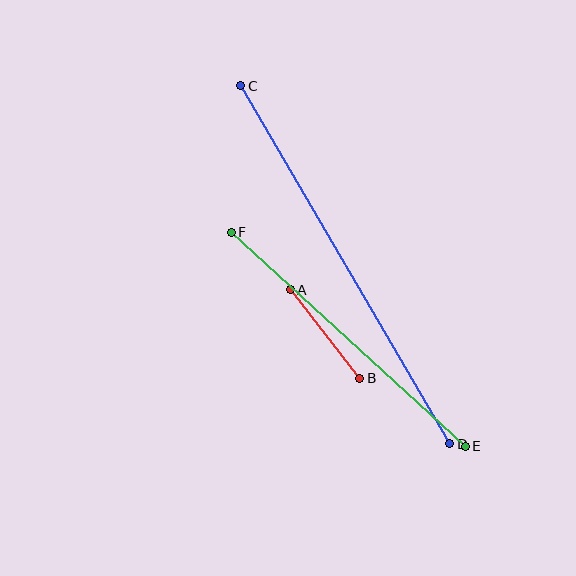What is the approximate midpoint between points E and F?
The midpoint is at approximately (348, 339) pixels.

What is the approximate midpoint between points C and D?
The midpoint is at approximately (345, 265) pixels.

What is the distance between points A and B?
The distance is approximately 113 pixels.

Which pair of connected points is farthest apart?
Points C and D are farthest apart.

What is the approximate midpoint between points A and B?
The midpoint is at approximately (325, 334) pixels.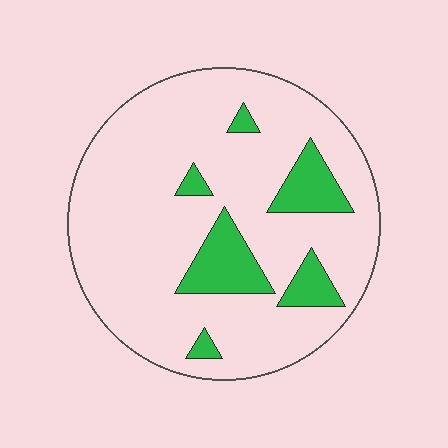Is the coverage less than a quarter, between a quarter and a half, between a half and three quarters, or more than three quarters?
Less than a quarter.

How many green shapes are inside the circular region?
6.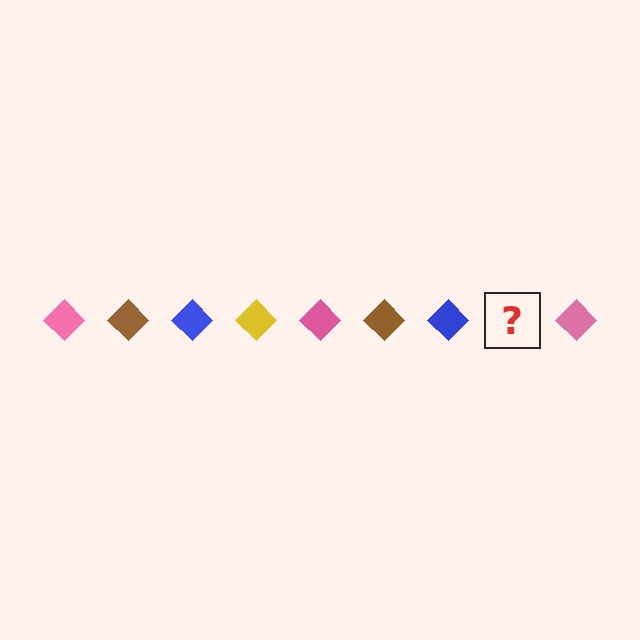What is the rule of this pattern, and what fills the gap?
The rule is that the pattern cycles through pink, brown, blue, yellow diamonds. The gap should be filled with a yellow diamond.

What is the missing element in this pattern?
The missing element is a yellow diamond.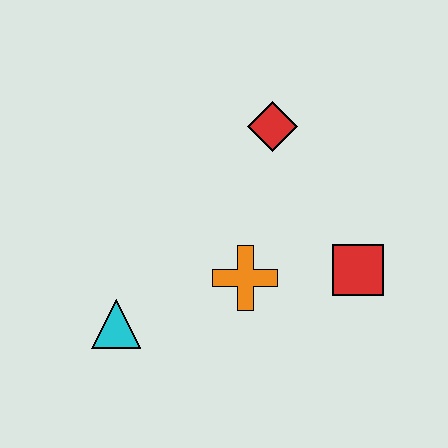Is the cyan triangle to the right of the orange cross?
No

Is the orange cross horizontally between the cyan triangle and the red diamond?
Yes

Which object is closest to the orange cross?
The red square is closest to the orange cross.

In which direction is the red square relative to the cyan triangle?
The red square is to the right of the cyan triangle.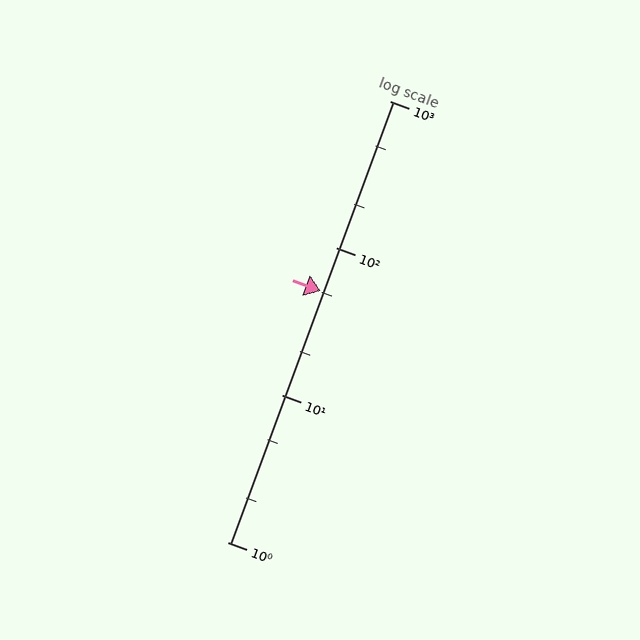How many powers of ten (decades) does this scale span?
The scale spans 3 decades, from 1 to 1000.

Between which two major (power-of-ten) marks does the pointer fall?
The pointer is between 10 and 100.